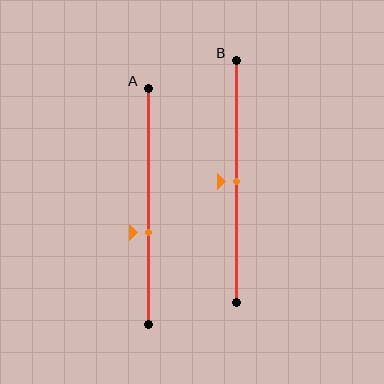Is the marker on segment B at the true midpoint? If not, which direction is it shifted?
Yes, the marker on segment B is at the true midpoint.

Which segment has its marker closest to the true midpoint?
Segment B has its marker closest to the true midpoint.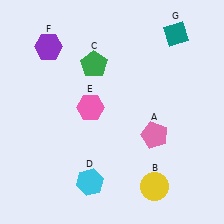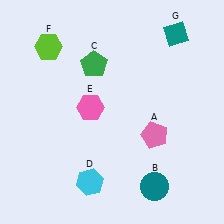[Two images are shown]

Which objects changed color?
B changed from yellow to teal. F changed from purple to lime.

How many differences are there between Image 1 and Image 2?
There are 2 differences between the two images.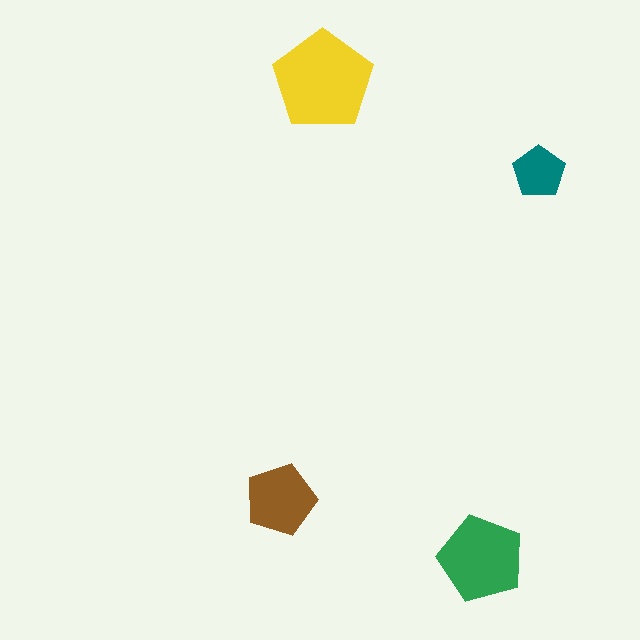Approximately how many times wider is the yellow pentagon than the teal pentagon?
About 2 times wider.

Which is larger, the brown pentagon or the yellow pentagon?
The yellow one.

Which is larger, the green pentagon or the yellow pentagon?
The yellow one.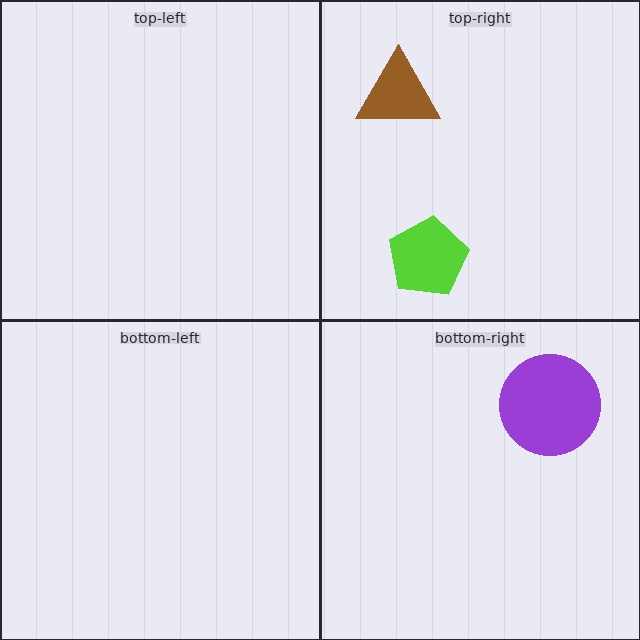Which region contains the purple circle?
The bottom-right region.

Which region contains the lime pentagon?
The top-right region.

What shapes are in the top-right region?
The brown triangle, the lime pentagon.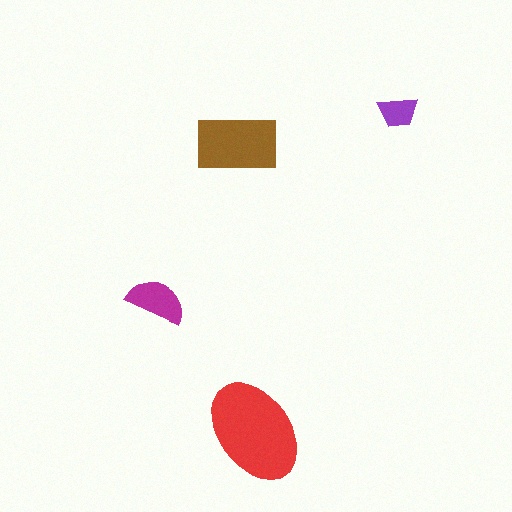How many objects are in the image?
There are 4 objects in the image.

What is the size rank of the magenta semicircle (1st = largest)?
3rd.